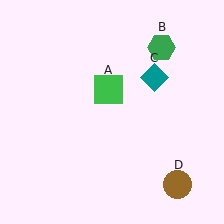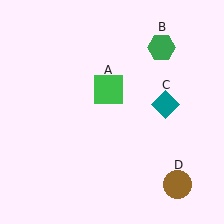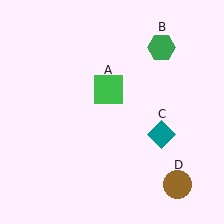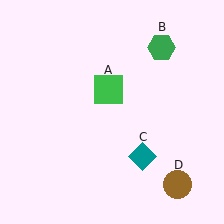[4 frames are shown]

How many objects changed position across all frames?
1 object changed position: teal diamond (object C).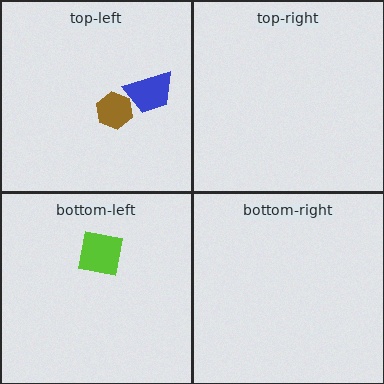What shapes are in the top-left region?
The brown hexagon, the blue trapezoid.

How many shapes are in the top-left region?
2.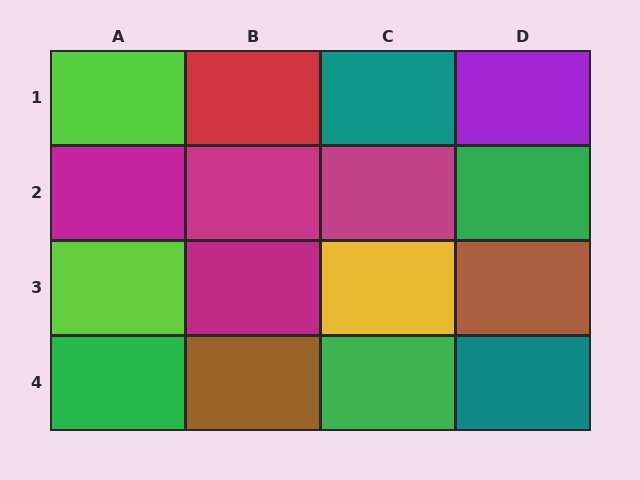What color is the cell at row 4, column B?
Brown.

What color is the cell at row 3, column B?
Magenta.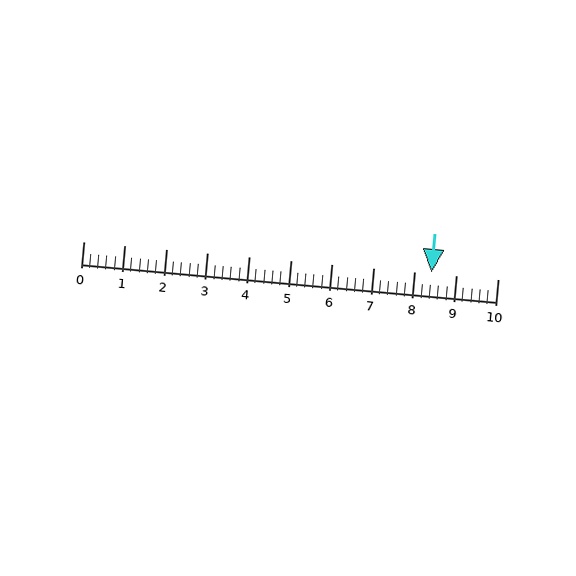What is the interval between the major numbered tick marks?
The major tick marks are spaced 1 units apart.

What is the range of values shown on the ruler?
The ruler shows values from 0 to 10.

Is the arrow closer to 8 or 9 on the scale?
The arrow is closer to 8.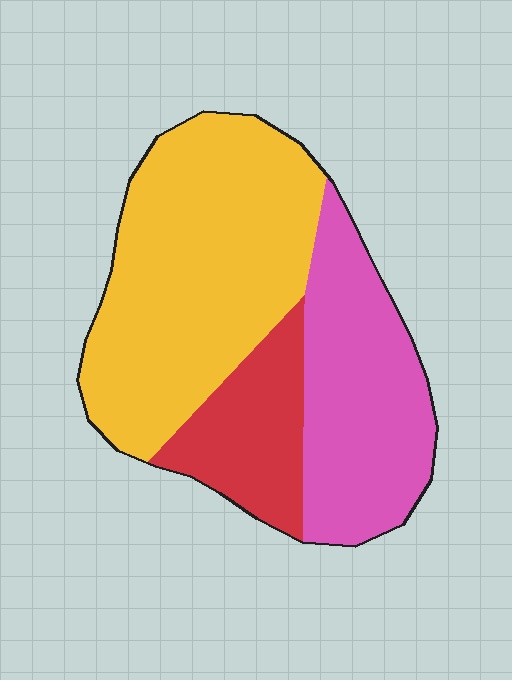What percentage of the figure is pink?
Pink covers 32% of the figure.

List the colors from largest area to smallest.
From largest to smallest: yellow, pink, red.